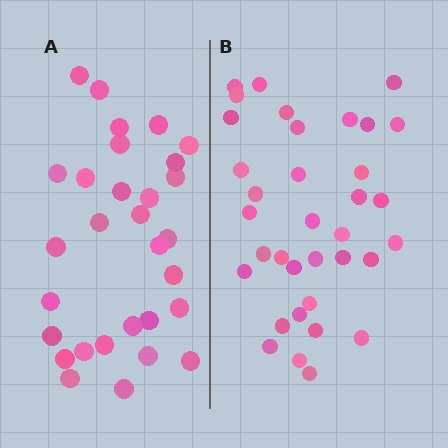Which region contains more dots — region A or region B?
Region B (the right region) has more dots.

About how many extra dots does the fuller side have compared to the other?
Region B has about 5 more dots than region A.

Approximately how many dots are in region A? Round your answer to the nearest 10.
About 30 dots.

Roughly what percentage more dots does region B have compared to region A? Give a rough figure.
About 15% more.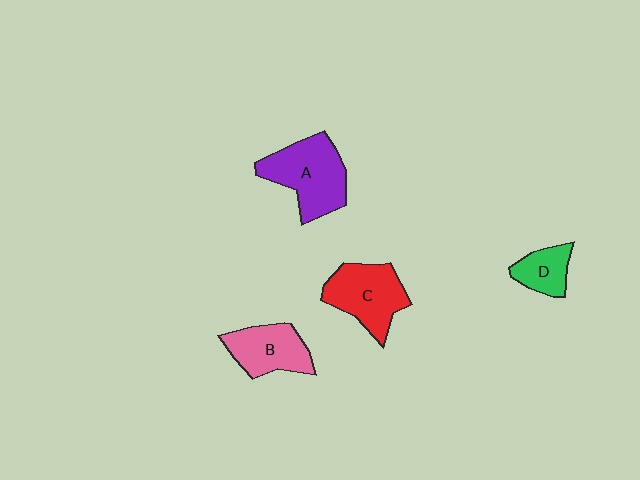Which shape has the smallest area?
Shape D (green).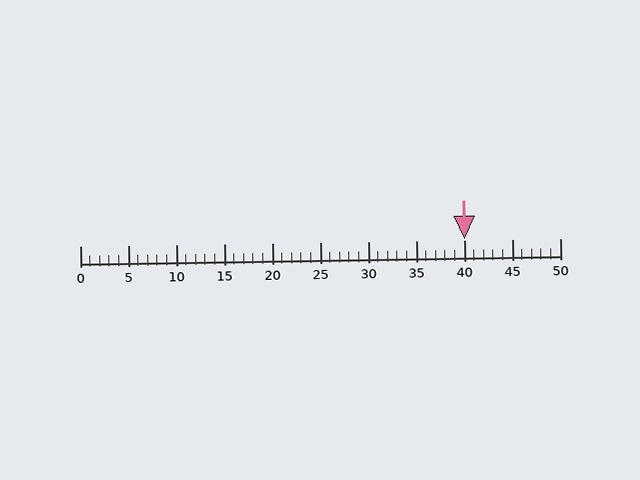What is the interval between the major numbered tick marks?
The major tick marks are spaced 5 units apart.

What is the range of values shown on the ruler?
The ruler shows values from 0 to 50.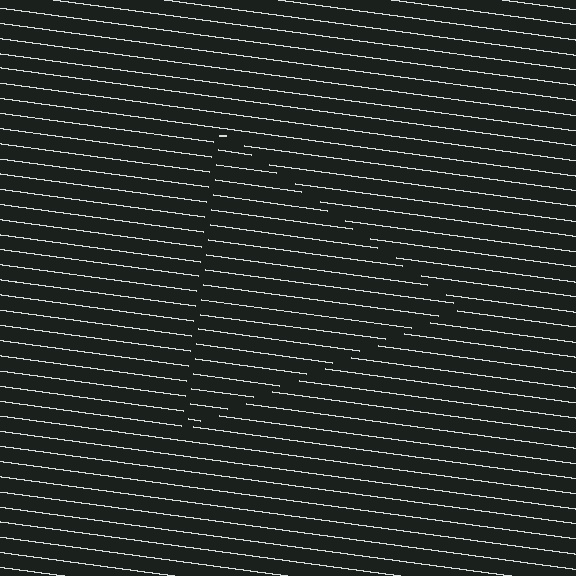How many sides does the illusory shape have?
3 sides — the line-ends trace a triangle.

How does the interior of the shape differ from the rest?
The interior of the shape contains the same grating, shifted by half a period — the contour is defined by the phase discontinuity where line-ends from the inner and outer gratings abut.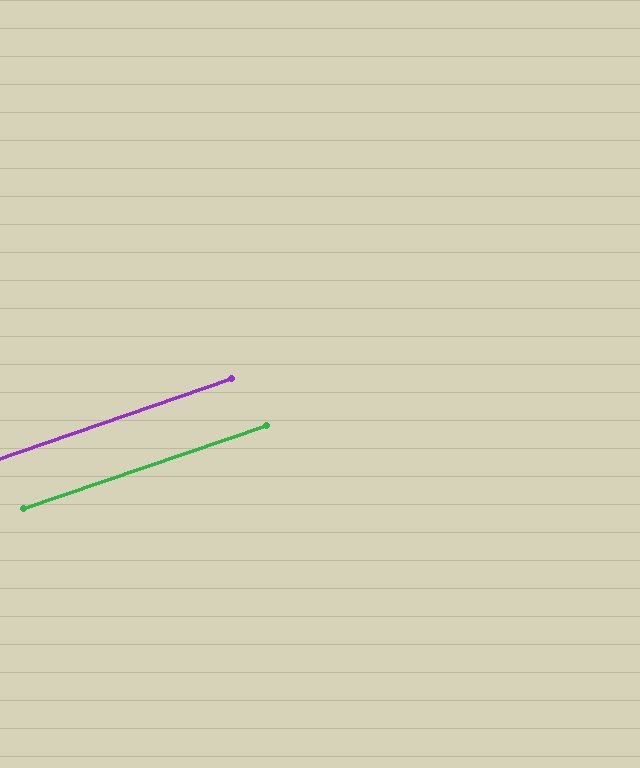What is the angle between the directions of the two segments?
Approximately 0 degrees.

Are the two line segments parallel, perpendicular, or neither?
Parallel — their directions differ by only 0.1°.